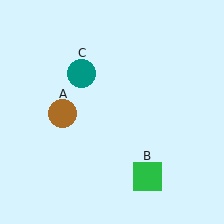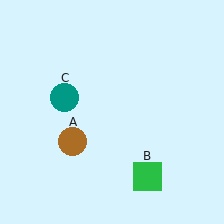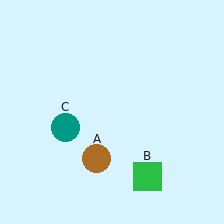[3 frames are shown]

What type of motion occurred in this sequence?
The brown circle (object A), teal circle (object C) rotated counterclockwise around the center of the scene.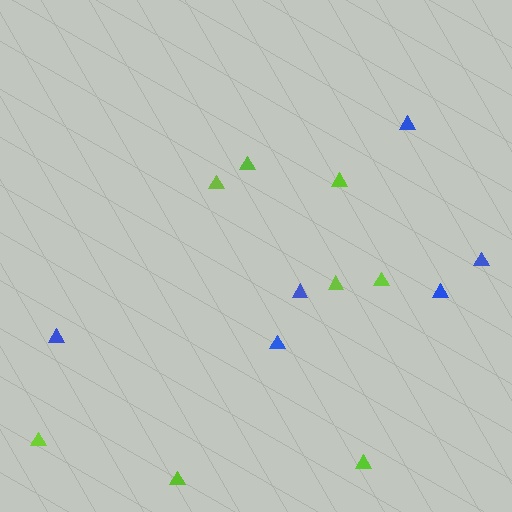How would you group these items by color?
There are 2 groups: one group of blue triangles (6) and one group of lime triangles (8).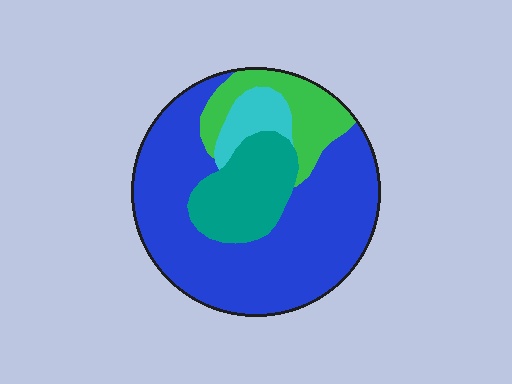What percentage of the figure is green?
Green takes up about one eighth (1/8) of the figure.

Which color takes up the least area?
Cyan, at roughly 5%.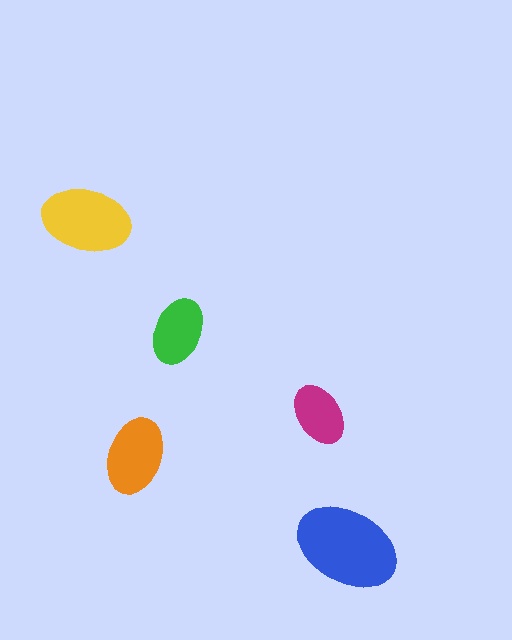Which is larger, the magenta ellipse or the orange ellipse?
The orange one.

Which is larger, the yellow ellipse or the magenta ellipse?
The yellow one.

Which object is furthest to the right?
The blue ellipse is rightmost.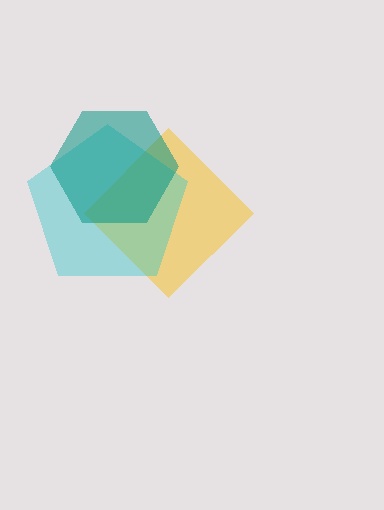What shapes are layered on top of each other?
The layered shapes are: a yellow diamond, a cyan pentagon, a teal hexagon.